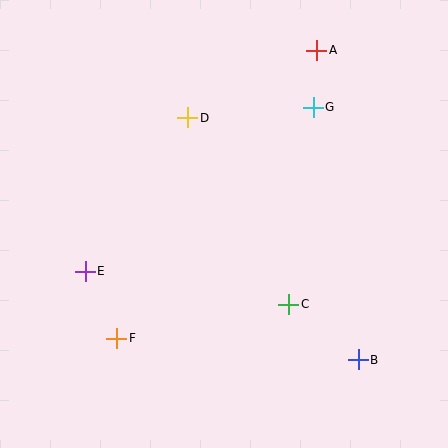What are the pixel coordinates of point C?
Point C is at (289, 304).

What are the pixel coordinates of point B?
Point B is at (358, 360).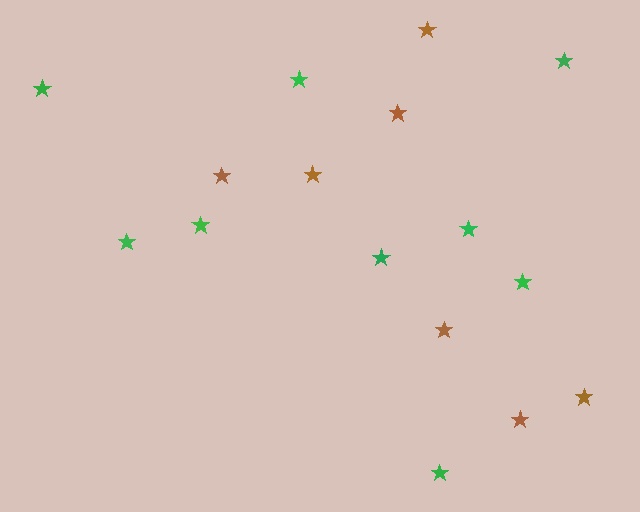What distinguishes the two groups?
There are 2 groups: one group of brown stars (7) and one group of green stars (9).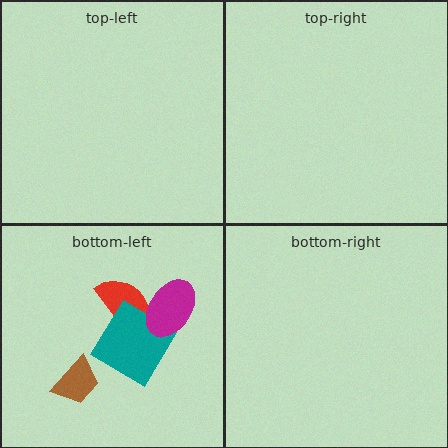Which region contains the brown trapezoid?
The bottom-left region.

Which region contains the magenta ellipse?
The bottom-left region.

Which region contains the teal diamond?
The bottom-left region.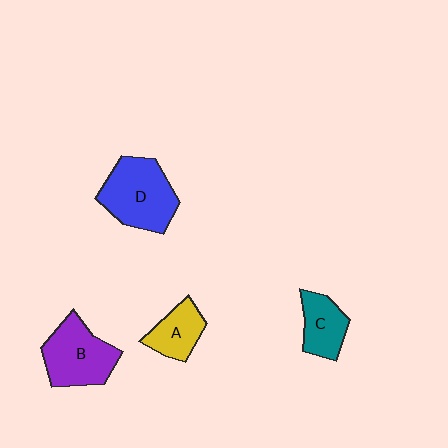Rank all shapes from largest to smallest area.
From largest to smallest: D (blue), B (purple), C (teal), A (yellow).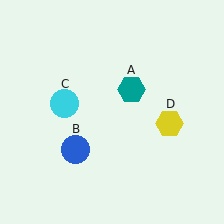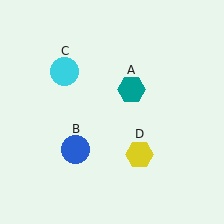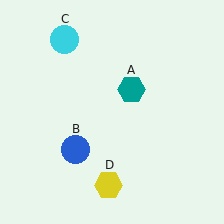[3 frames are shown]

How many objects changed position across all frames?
2 objects changed position: cyan circle (object C), yellow hexagon (object D).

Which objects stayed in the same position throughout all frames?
Teal hexagon (object A) and blue circle (object B) remained stationary.